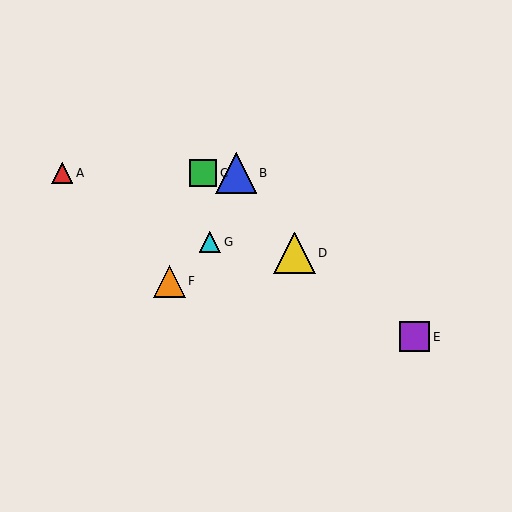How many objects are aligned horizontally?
3 objects (A, B, C) are aligned horizontally.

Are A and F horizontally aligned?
No, A is at y≈173 and F is at y≈281.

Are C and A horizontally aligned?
Yes, both are at y≈173.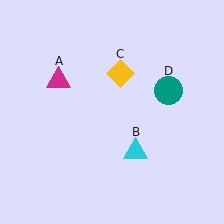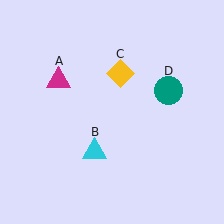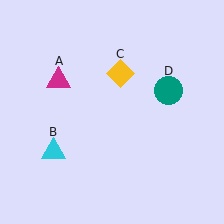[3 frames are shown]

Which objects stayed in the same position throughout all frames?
Magenta triangle (object A) and yellow diamond (object C) and teal circle (object D) remained stationary.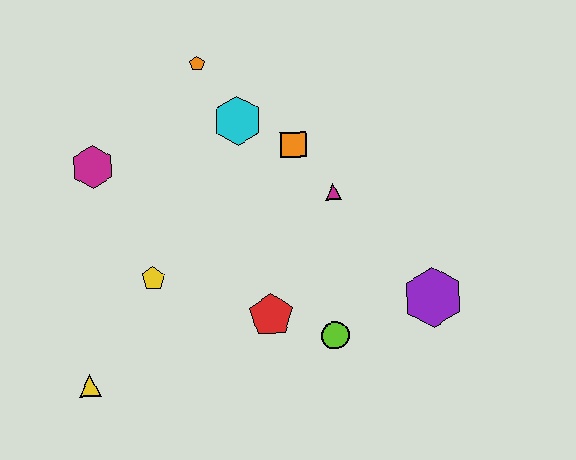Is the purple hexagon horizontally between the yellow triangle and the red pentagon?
No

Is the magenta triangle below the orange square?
Yes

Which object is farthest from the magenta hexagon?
The purple hexagon is farthest from the magenta hexagon.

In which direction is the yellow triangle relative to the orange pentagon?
The yellow triangle is below the orange pentagon.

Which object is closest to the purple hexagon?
The lime circle is closest to the purple hexagon.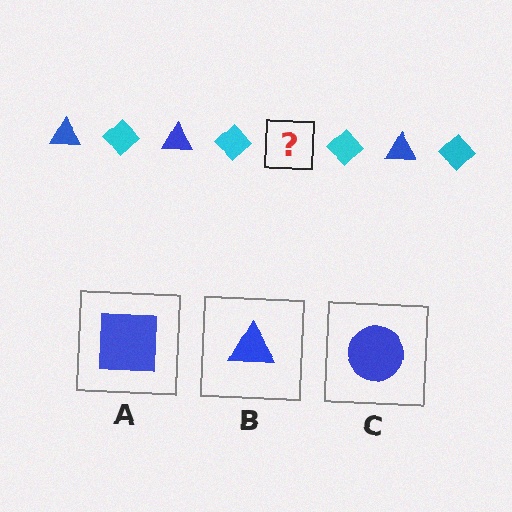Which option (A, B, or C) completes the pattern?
B.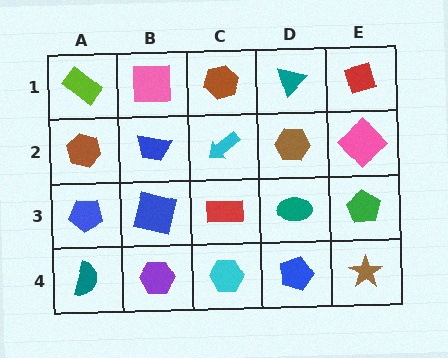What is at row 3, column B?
A blue square.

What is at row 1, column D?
A teal triangle.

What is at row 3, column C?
A red rectangle.